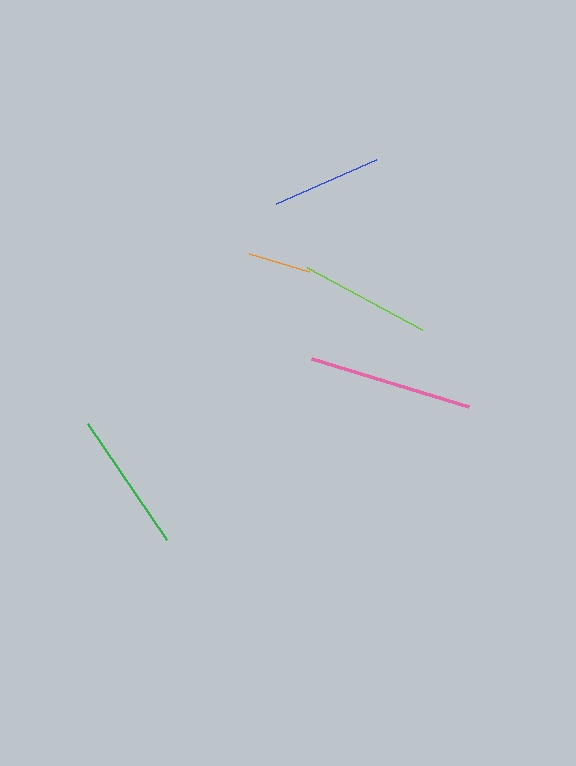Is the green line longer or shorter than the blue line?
The green line is longer than the blue line.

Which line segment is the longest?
The pink line is the longest at approximately 164 pixels.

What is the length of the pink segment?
The pink segment is approximately 164 pixels long.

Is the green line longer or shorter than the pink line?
The pink line is longer than the green line.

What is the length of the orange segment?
The orange segment is approximately 62 pixels long.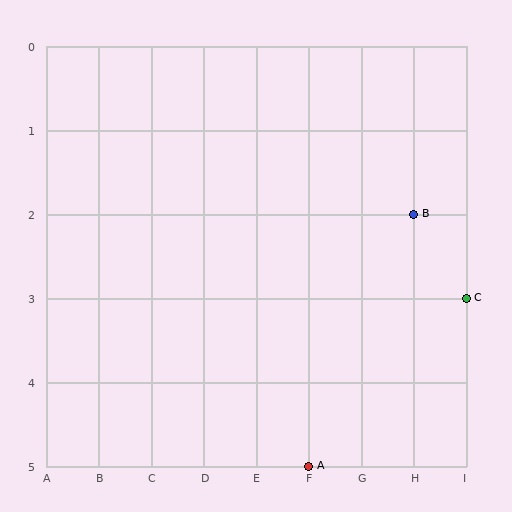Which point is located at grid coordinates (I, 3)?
Point C is at (I, 3).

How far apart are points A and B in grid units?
Points A and B are 2 columns and 3 rows apart (about 3.6 grid units diagonally).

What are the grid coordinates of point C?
Point C is at grid coordinates (I, 3).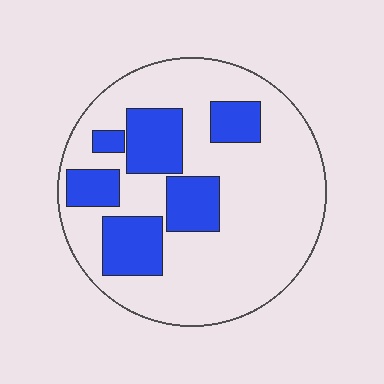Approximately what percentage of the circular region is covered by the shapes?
Approximately 25%.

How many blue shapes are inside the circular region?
6.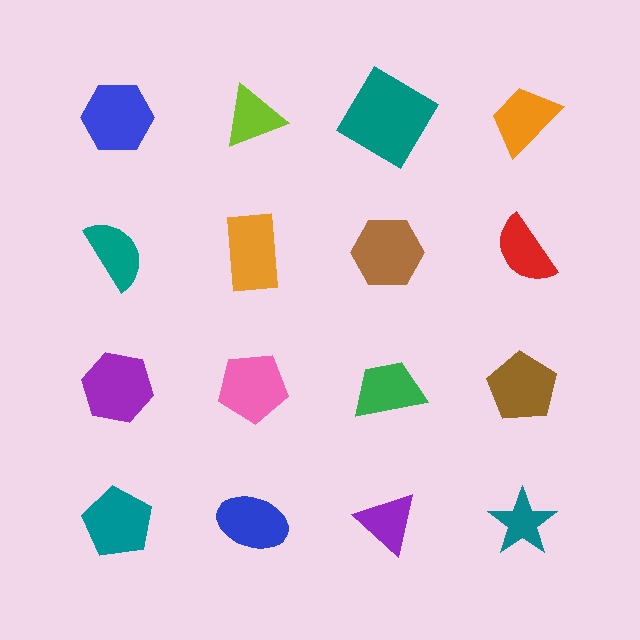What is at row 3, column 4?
A brown pentagon.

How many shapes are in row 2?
4 shapes.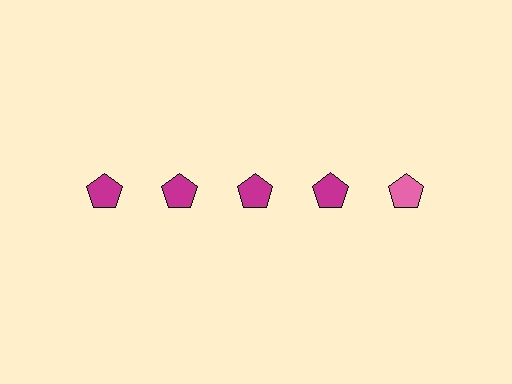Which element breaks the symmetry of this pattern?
The pink pentagon in the top row, rightmost column breaks the symmetry. All other shapes are magenta pentagons.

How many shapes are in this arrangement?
There are 5 shapes arranged in a grid pattern.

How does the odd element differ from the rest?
It has a different color: pink instead of magenta.